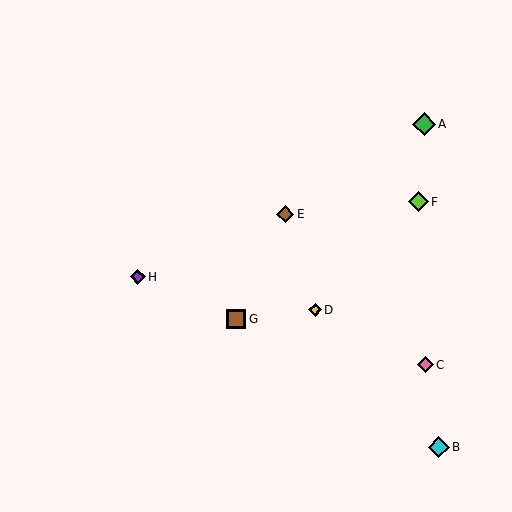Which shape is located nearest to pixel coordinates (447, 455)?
The cyan diamond (labeled B) at (439, 447) is nearest to that location.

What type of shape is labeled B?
Shape B is a cyan diamond.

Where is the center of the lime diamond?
The center of the lime diamond is at (418, 202).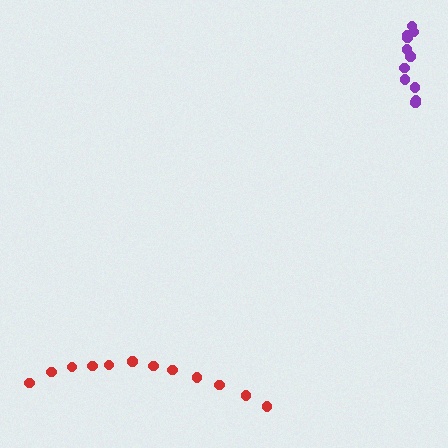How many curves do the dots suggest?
There are 2 distinct paths.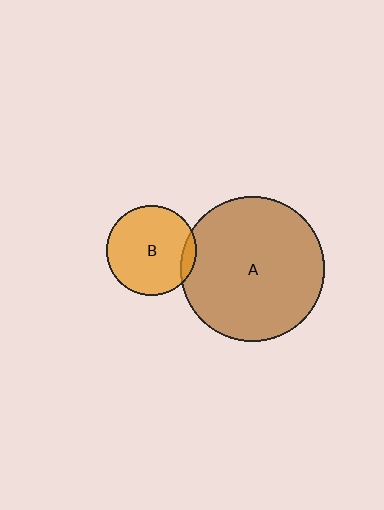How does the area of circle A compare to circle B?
Approximately 2.5 times.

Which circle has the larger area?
Circle A (brown).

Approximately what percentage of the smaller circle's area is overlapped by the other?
Approximately 10%.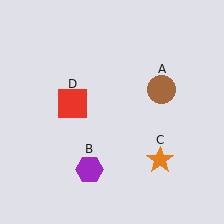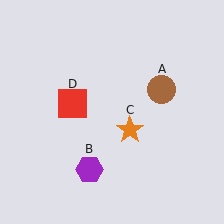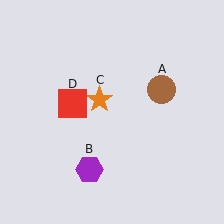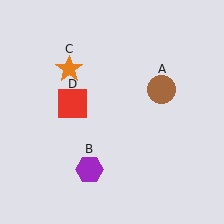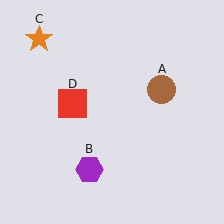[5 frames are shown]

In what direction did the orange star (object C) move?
The orange star (object C) moved up and to the left.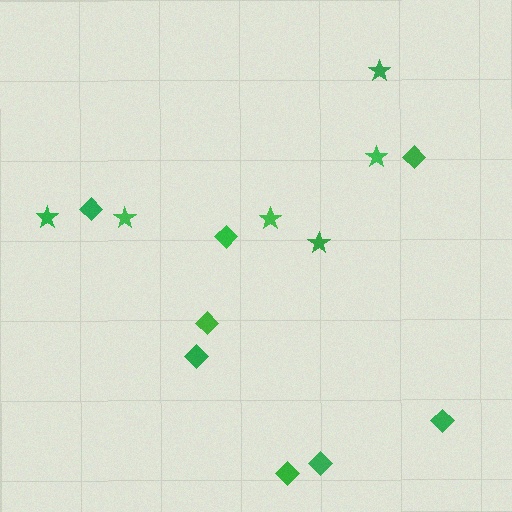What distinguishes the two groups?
There are 2 groups: one group of diamonds (8) and one group of stars (6).